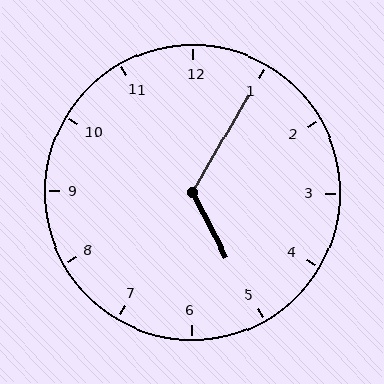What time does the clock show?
5:05.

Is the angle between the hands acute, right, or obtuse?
It is obtuse.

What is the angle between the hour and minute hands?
Approximately 122 degrees.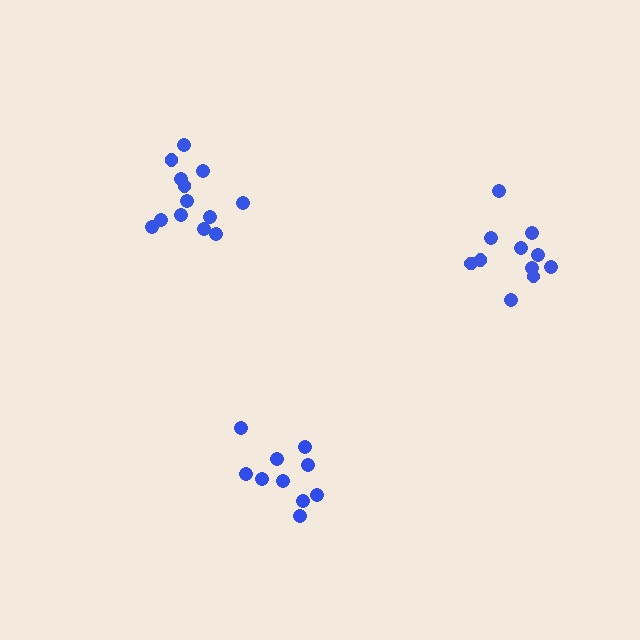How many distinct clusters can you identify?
There are 3 distinct clusters.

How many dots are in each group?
Group 1: 11 dots, Group 2: 13 dots, Group 3: 10 dots (34 total).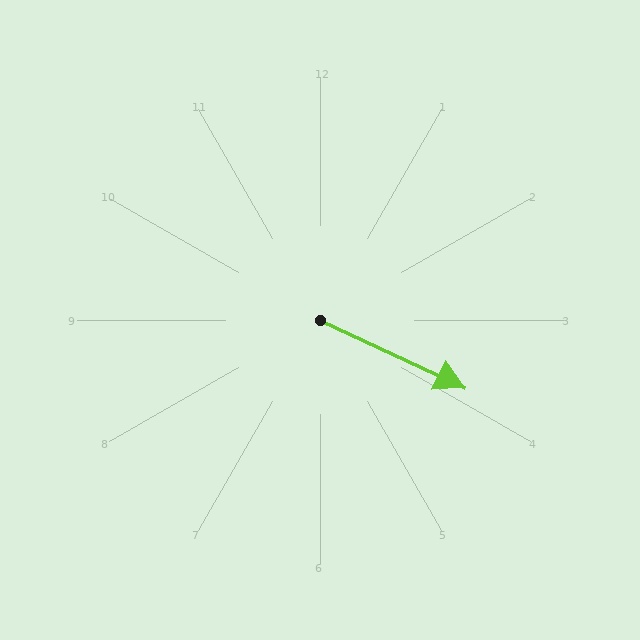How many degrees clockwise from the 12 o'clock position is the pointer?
Approximately 115 degrees.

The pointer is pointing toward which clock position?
Roughly 4 o'clock.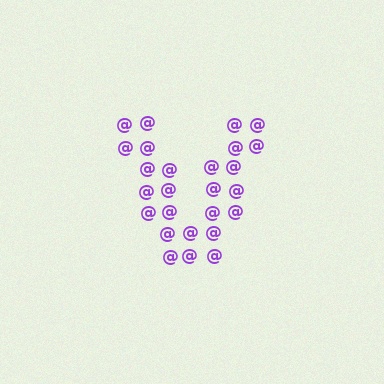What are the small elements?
The small elements are at signs.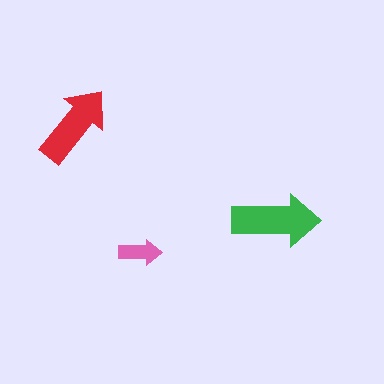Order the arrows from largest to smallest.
the green one, the red one, the pink one.